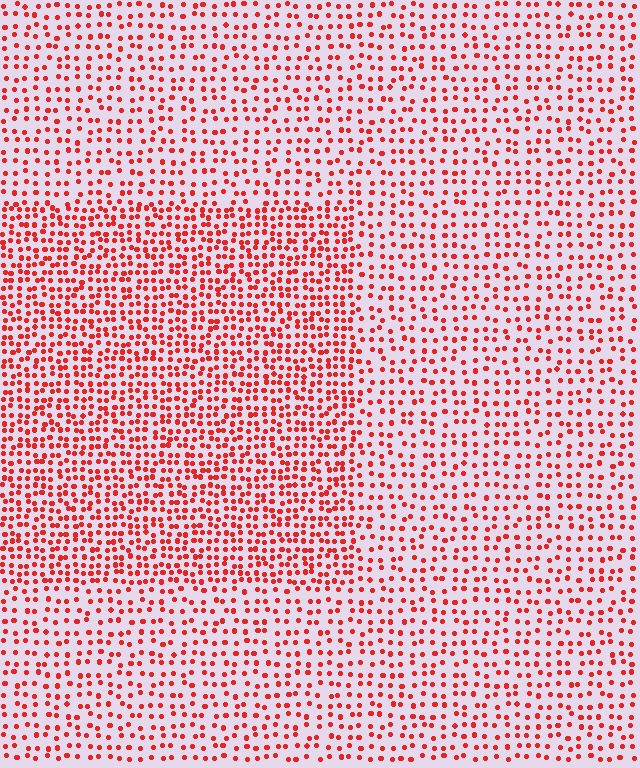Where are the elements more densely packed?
The elements are more densely packed inside the rectangle boundary.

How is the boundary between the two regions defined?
The boundary is defined by a change in element density (approximately 1.7x ratio). All elements are the same color, size, and shape.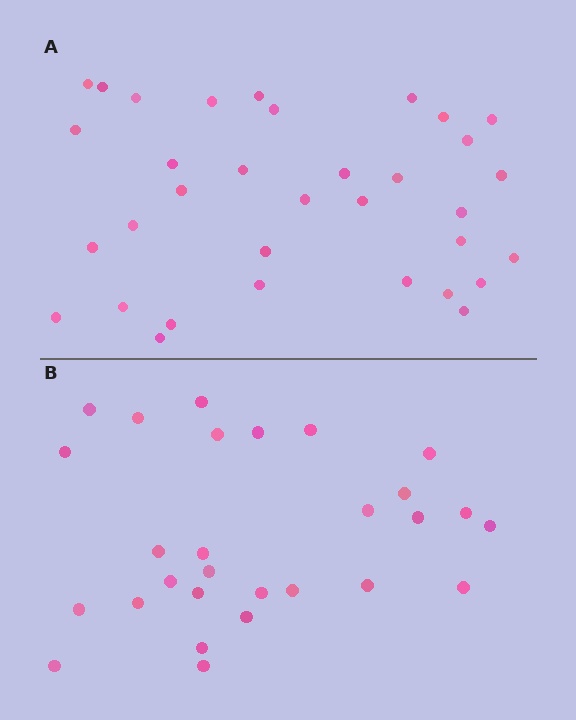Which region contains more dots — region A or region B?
Region A (the top region) has more dots.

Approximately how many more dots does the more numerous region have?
Region A has about 6 more dots than region B.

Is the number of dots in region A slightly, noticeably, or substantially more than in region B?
Region A has only slightly more — the two regions are fairly close. The ratio is roughly 1.2 to 1.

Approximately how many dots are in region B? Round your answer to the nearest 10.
About 30 dots. (The exact count is 28, which rounds to 30.)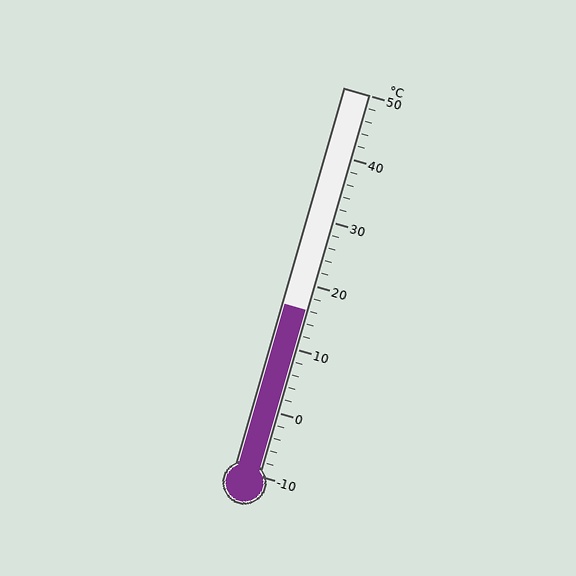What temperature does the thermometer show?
The thermometer shows approximately 16°C.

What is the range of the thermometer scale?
The thermometer scale ranges from -10°C to 50°C.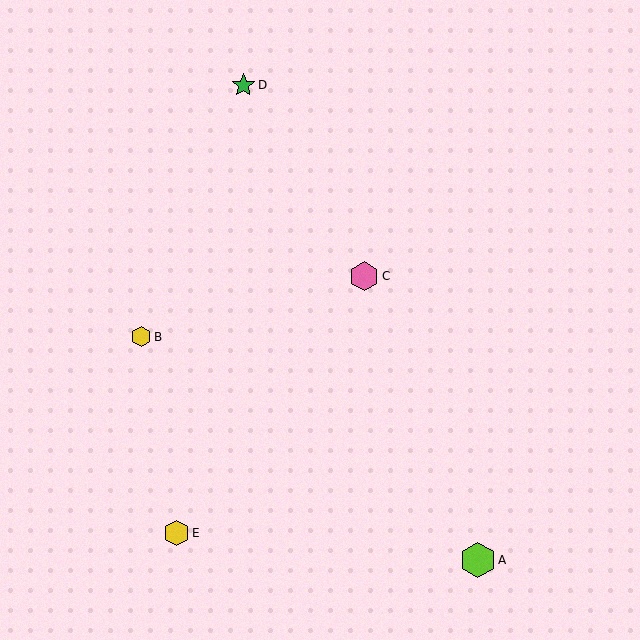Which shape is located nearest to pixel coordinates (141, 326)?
The yellow hexagon (labeled B) at (141, 337) is nearest to that location.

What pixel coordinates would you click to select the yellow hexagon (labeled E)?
Click at (177, 533) to select the yellow hexagon E.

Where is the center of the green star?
The center of the green star is at (243, 85).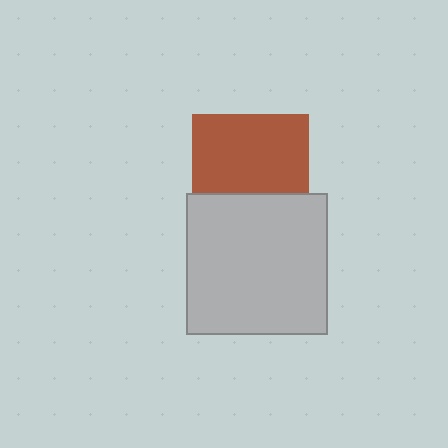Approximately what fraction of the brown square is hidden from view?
Roughly 32% of the brown square is hidden behind the light gray square.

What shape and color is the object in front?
The object in front is a light gray square.